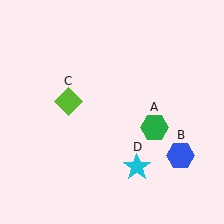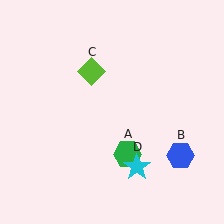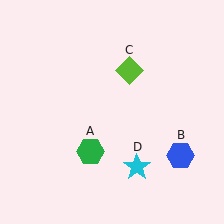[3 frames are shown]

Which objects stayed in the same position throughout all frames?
Blue hexagon (object B) and cyan star (object D) remained stationary.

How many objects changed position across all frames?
2 objects changed position: green hexagon (object A), lime diamond (object C).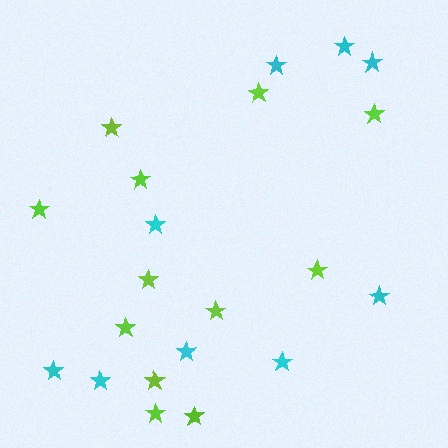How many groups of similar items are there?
There are 2 groups: one group of cyan stars (9) and one group of lime stars (12).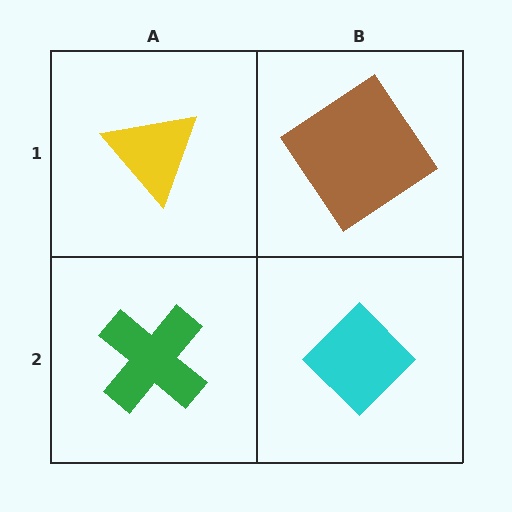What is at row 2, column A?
A green cross.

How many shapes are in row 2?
2 shapes.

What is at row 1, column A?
A yellow triangle.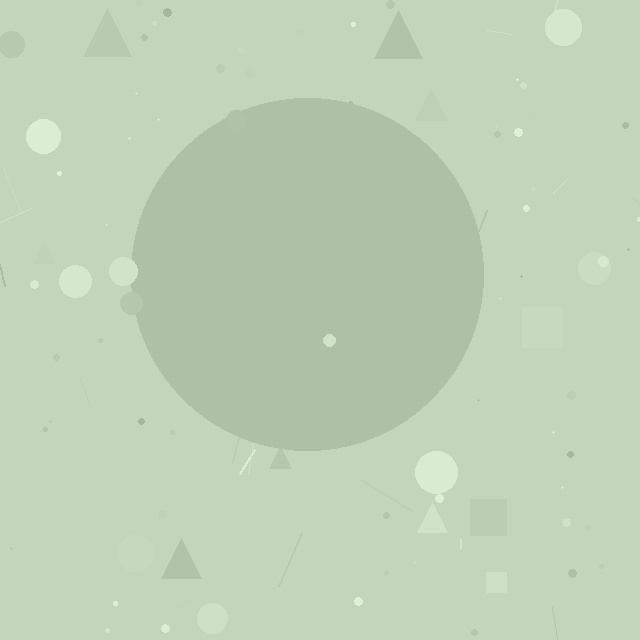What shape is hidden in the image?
A circle is hidden in the image.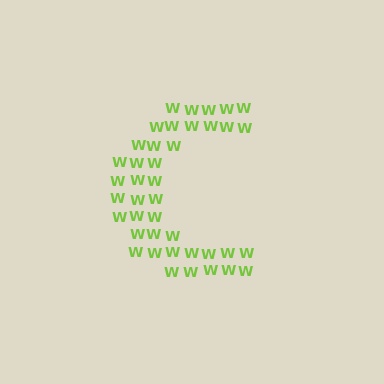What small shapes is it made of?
It is made of small letter W's.